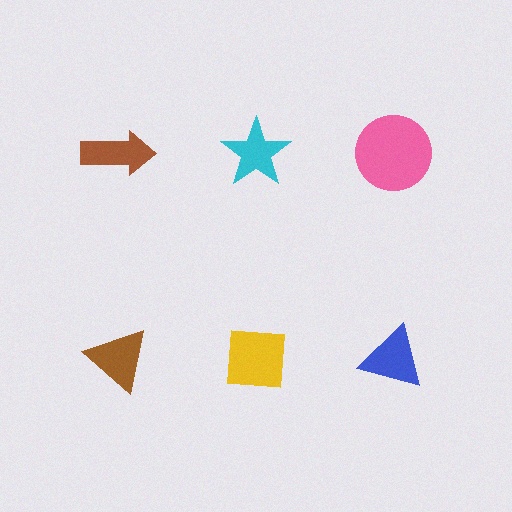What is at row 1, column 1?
A brown arrow.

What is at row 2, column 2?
A yellow square.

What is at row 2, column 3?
A blue triangle.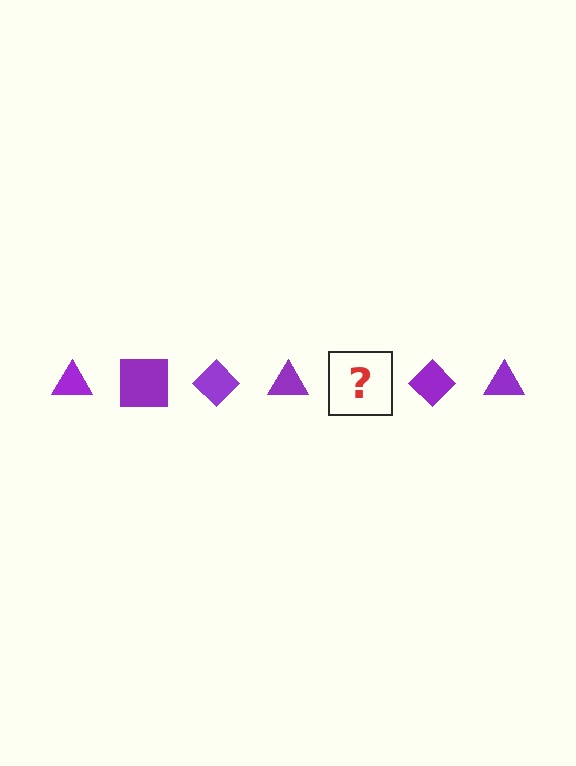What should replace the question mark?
The question mark should be replaced with a purple square.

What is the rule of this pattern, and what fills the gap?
The rule is that the pattern cycles through triangle, square, diamond shapes in purple. The gap should be filled with a purple square.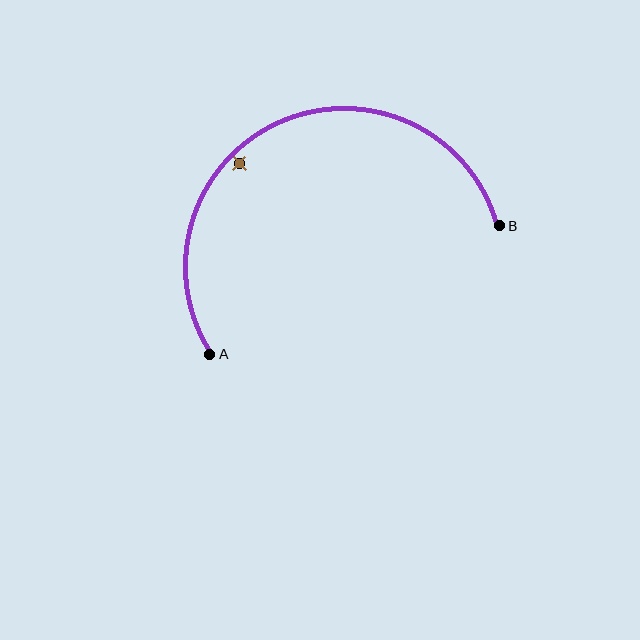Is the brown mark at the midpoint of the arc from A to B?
No — the brown mark does not lie on the arc at all. It sits slightly inside the curve.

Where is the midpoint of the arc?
The arc midpoint is the point on the curve farthest from the straight line joining A and B. It sits above that line.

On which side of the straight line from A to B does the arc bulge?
The arc bulges above the straight line connecting A and B.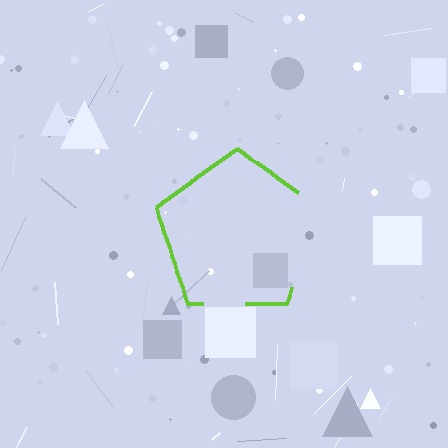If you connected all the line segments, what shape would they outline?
They would outline a pentagon.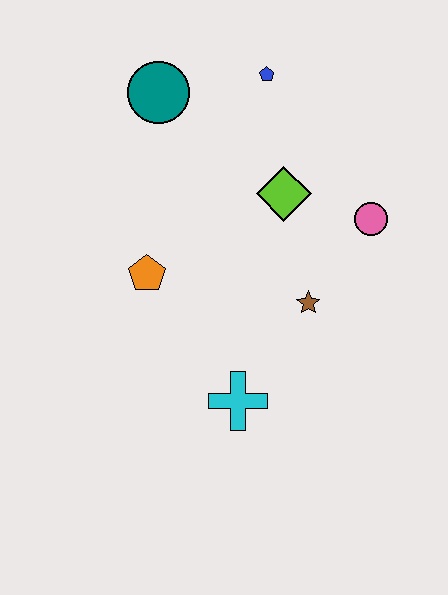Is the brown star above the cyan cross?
Yes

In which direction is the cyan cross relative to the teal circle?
The cyan cross is below the teal circle.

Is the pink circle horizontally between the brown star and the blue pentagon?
No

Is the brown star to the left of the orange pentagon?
No